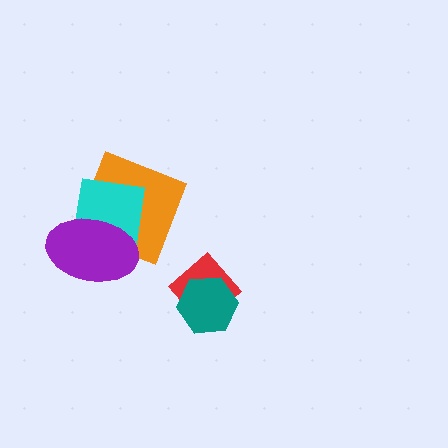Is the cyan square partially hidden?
Yes, it is partially covered by another shape.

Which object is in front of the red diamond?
The teal hexagon is in front of the red diamond.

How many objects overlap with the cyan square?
2 objects overlap with the cyan square.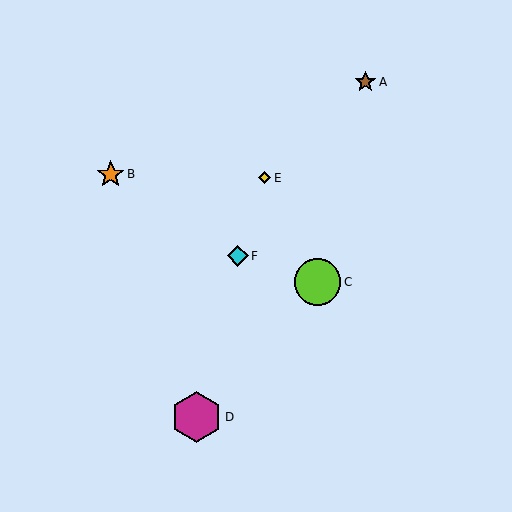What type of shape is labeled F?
Shape F is a cyan diamond.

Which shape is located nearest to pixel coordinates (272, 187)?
The yellow diamond (labeled E) at (264, 178) is nearest to that location.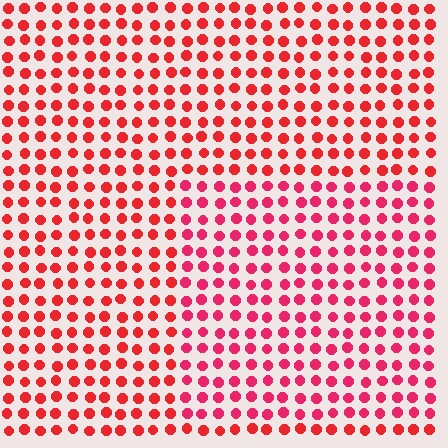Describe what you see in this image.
The image is filled with small red elements in a uniform arrangement. A rectangle-shaped region is visible where the elements are tinted to a slightly different hue, forming a subtle color boundary.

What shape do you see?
I see a rectangle.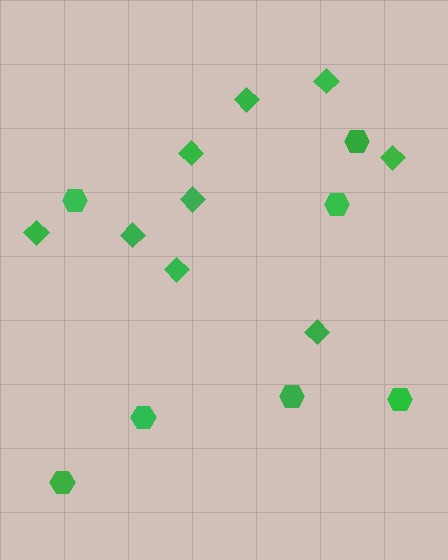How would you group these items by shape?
There are 2 groups: one group of hexagons (7) and one group of diamonds (9).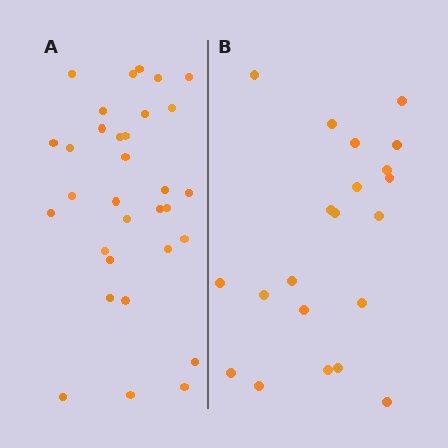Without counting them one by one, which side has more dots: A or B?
Region A (the left region) has more dots.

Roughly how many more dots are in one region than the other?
Region A has roughly 12 or so more dots than region B.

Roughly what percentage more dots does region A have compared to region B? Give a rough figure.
About 50% more.